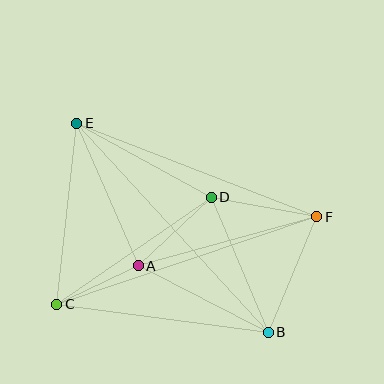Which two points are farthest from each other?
Points B and E are farthest from each other.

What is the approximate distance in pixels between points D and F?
The distance between D and F is approximately 107 pixels.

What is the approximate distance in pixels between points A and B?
The distance between A and B is approximately 146 pixels.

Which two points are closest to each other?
Points A and C are closest to each other.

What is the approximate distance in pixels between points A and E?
The distance between A and E is approximately 156 pixels.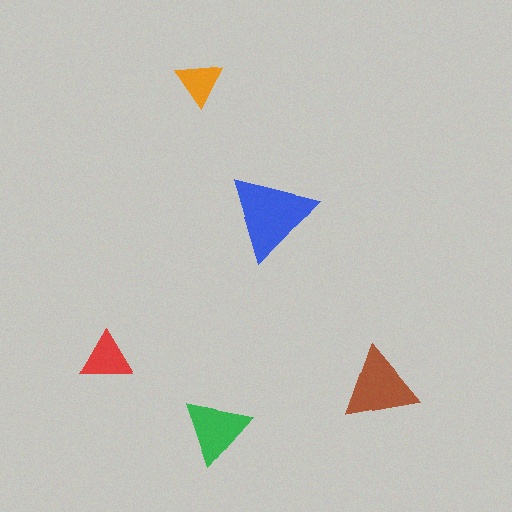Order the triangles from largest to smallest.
the blue one, the brown one, the green one, the red one, the orange one.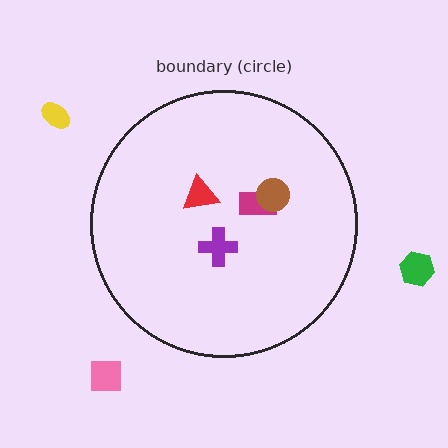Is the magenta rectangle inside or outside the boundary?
Inside.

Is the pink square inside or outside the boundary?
Outside.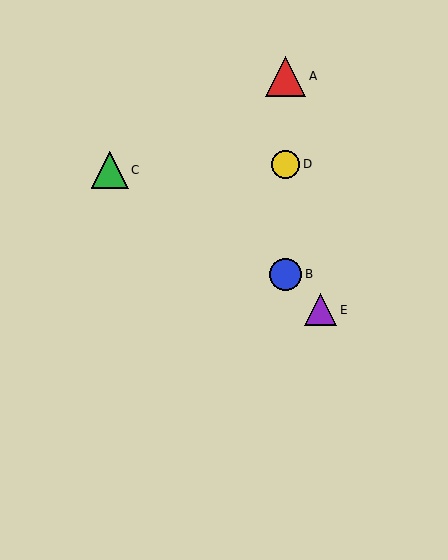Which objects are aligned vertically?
Objects A, B, D are aligned vertically.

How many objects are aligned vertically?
3 objects (A, B, D) are aligned vertically.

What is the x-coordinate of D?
Object D is at x≈286.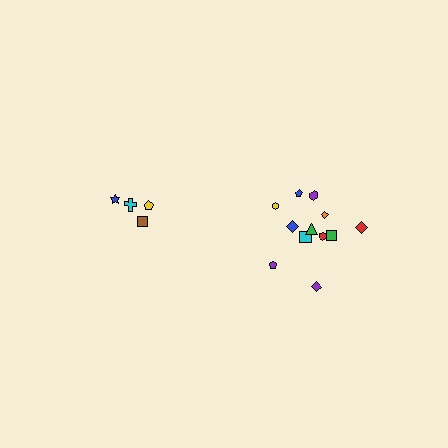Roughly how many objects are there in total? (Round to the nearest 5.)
Roughly 15 objects in total.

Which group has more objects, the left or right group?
The right group.